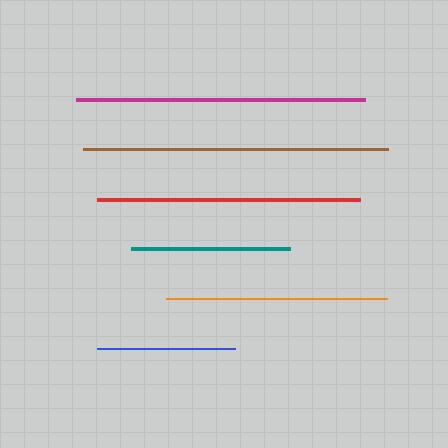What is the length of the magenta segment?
The magenta segment is approximately 289 pixels long.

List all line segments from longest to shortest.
From longest to shortest: brown, magenta, red, orange, teal, blue.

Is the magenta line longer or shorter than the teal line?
The magenta line is longer than the teal line.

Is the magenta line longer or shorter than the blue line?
The magenta line is longer than the blue line.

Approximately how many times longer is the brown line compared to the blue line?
The brown line is approximately 2.2 times the length of the blue line.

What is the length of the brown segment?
The brown segment is approximately 305 pixels long.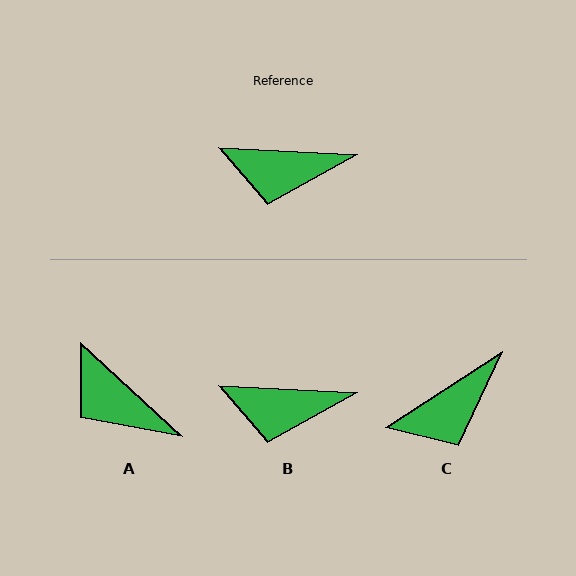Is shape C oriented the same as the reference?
No, it is off by about 36 degrees.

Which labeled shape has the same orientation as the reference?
B.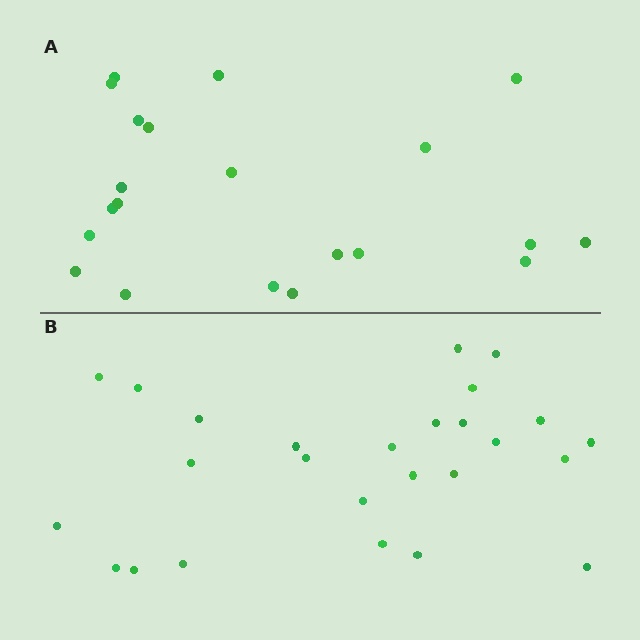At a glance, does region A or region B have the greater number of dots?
Region B (the bottom region) has more dots.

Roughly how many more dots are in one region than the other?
Region B has about 5 more dots than region A.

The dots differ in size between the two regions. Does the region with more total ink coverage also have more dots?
No. Region A has more total ink coverage because its dots are larger, but region B actually contains more individual dots. Total area can be misleading — the number of items is what matters here.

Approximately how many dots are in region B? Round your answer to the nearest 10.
About 30 dots. (The exact count is 26, which rounds to 30.)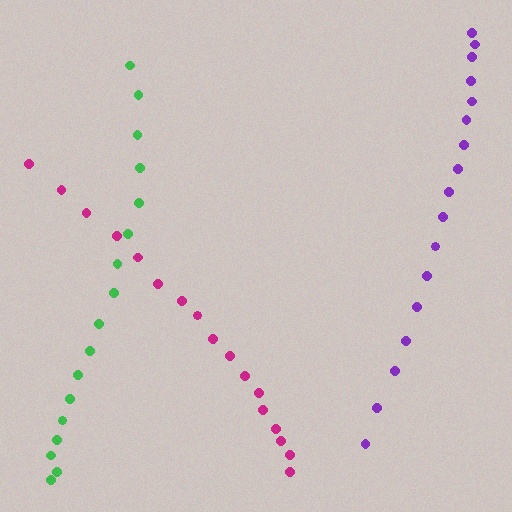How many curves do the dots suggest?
There are 3 distinct paths.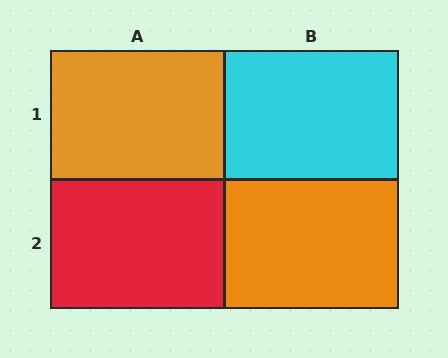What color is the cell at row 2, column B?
Orange.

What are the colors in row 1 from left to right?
Orange, cyan.